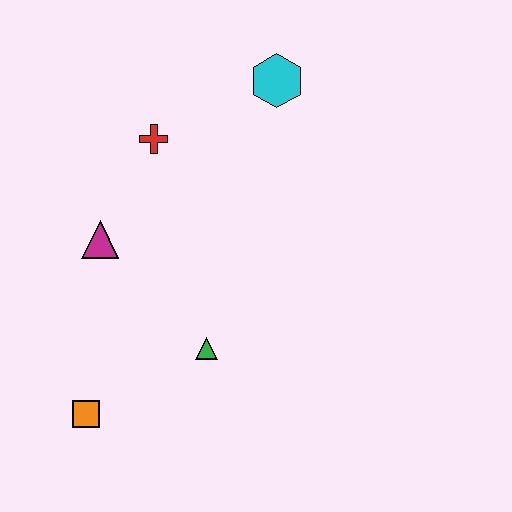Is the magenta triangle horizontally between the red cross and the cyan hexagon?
No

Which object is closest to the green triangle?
The orange square is closest to the green triangle.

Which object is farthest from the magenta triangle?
The cyan hexagon is farthest from the magenta triangle.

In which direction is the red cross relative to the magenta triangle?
The red cross is above the magenta triangle.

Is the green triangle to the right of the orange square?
Yes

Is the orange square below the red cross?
Yes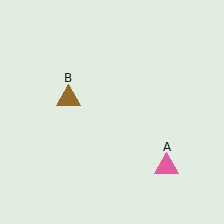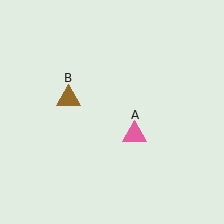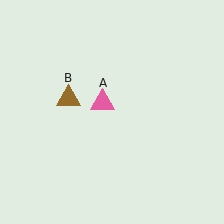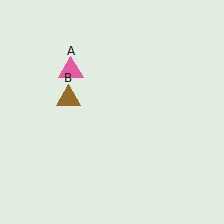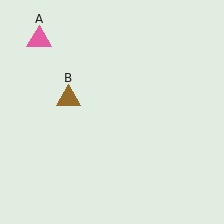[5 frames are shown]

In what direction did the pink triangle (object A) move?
The pink triangle (object A) moved up and to the left.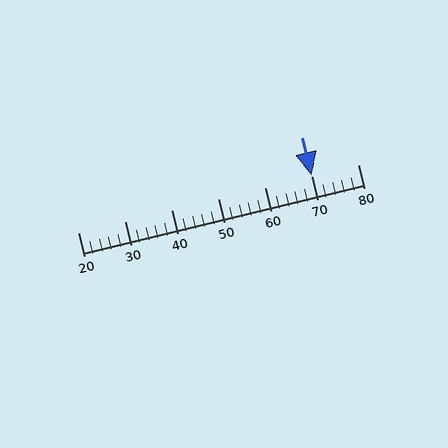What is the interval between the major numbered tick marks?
The major tick marks are spaced 10 units apart.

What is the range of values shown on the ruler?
The ruler shows values from 20 to 80.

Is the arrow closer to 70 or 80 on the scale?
The arrow is closer to 70.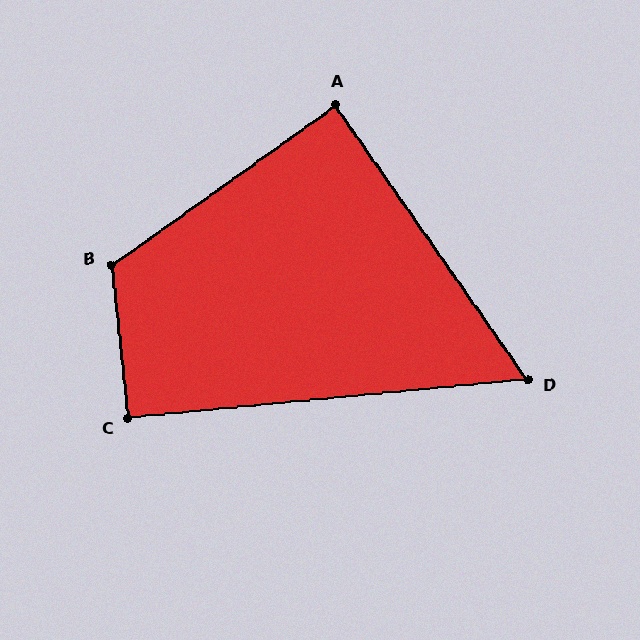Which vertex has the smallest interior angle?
D, at approximately 61 degrees.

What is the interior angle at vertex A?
Approximately 89 degrees (approximately right).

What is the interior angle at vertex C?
Approximately 91 degrees (approximately right).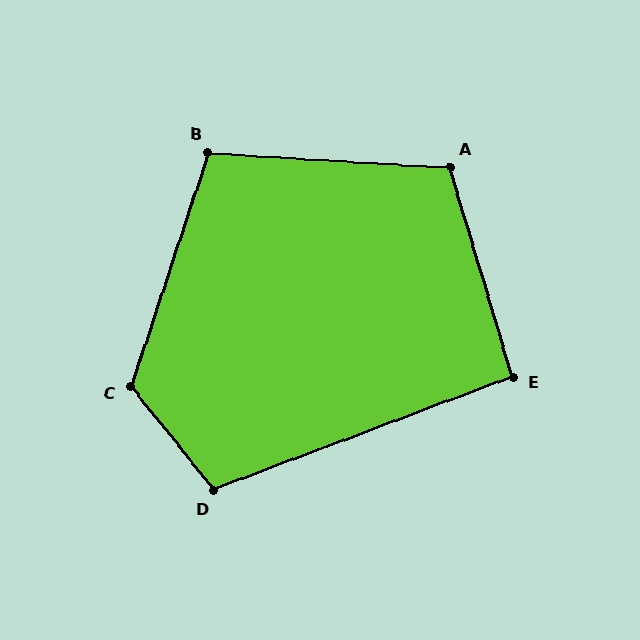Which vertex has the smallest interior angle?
E, at approximately 94 degrees.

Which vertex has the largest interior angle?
C, at approximately 123 degrees.